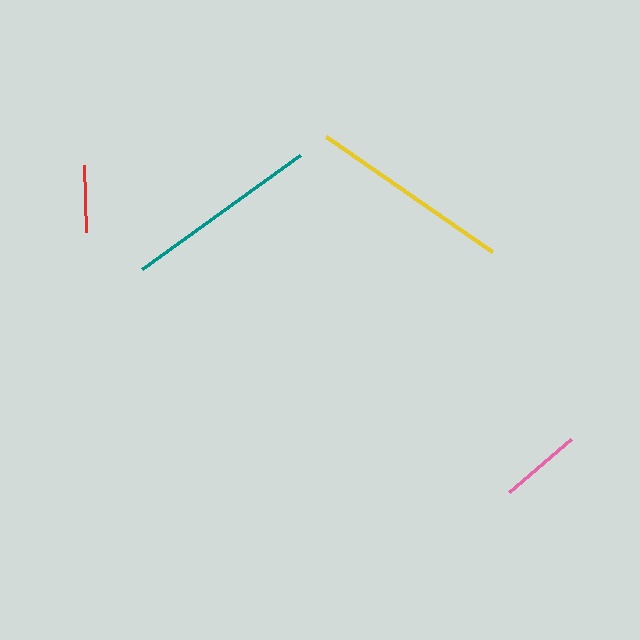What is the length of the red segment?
The red segment is approximately 68 pixels long.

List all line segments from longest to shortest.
From longest to shortest: yellow, teal, pink, red.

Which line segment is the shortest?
The red line is the shortest at approximately 68 pixels.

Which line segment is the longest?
The yellow line is the longest at approximately 201 pixels.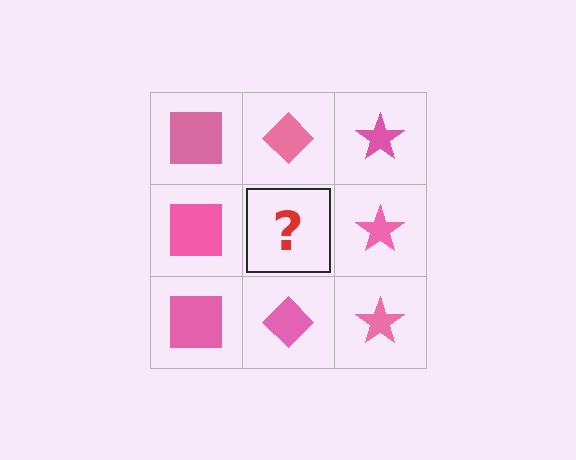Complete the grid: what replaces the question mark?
The question mark should be replaced with a pink diamond.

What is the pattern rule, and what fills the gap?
The rule is that each column has a consistent shape. The gap should be filled with a pink diamond.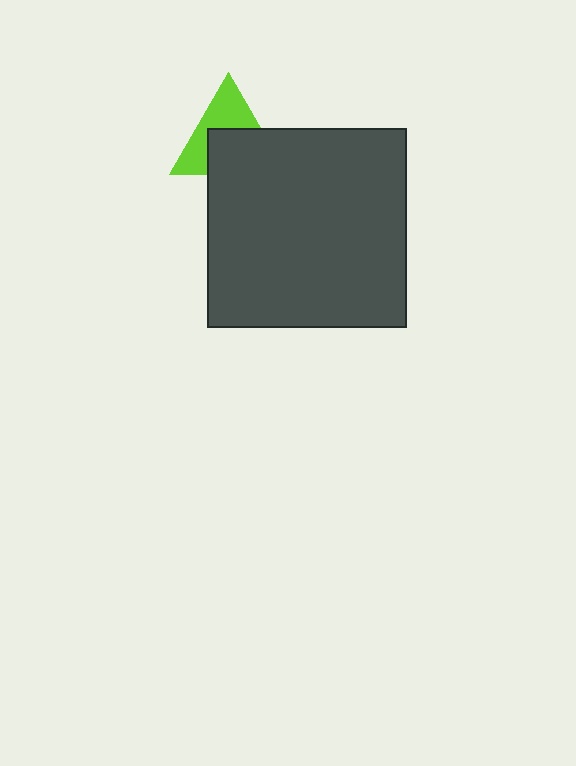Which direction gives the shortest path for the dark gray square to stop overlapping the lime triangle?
Moving down gives the shortest separation.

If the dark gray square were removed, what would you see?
You would see the complete lime triangle.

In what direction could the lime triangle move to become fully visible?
The lime triangle could move up. That would shift it out from behind the dark gray square entirely.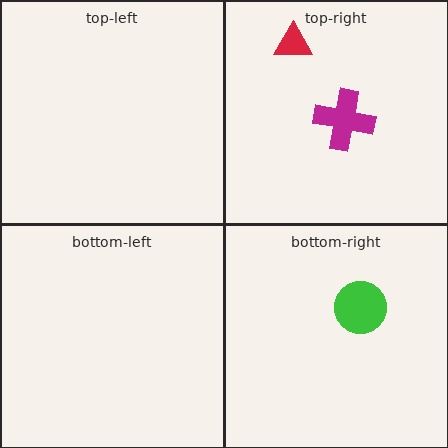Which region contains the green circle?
The bottom-right region.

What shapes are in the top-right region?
The magenta cross, the red triangle.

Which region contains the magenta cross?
The top-right region.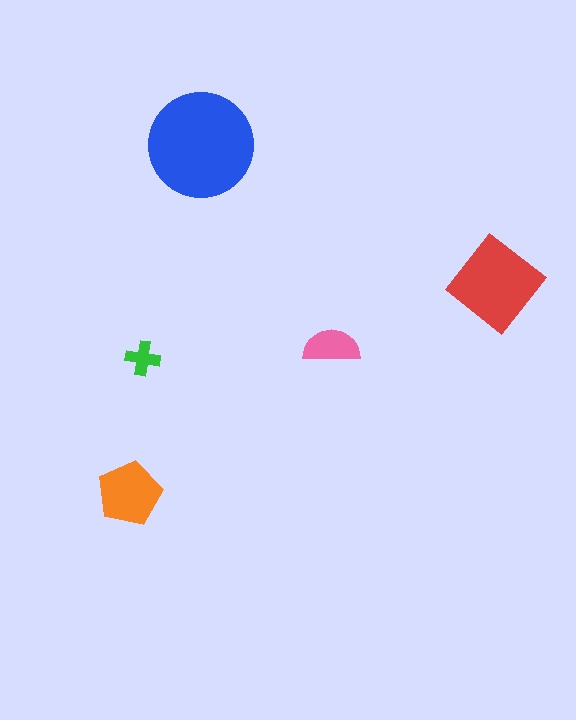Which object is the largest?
The blue circle.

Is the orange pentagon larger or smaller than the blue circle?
Smaller.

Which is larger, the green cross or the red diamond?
The red diamond.